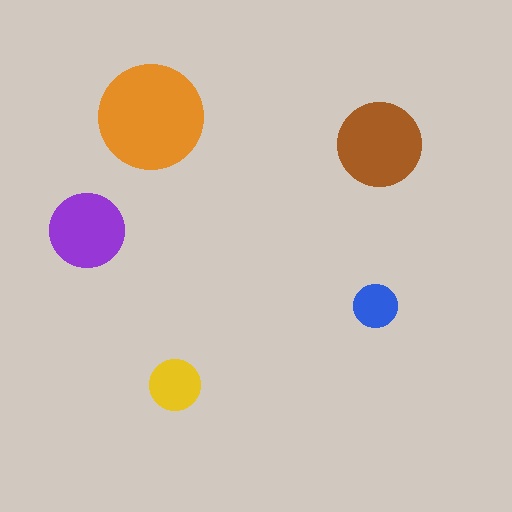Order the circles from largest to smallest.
the orange one, the brown one, the purple one, the yellow one, the blue one.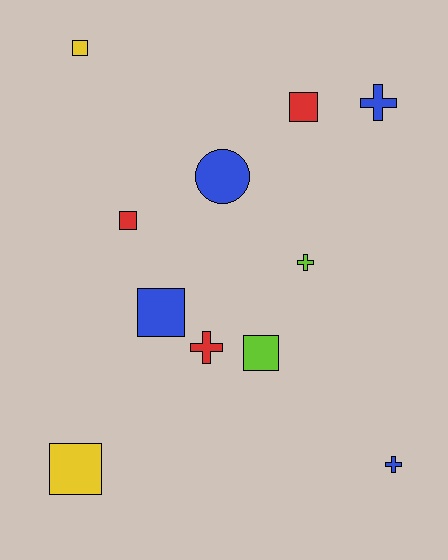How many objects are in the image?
There are 11 objects.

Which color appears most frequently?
Blue, with 4 objects.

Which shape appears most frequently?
Square, with 6 objects.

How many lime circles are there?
There are no lime circles.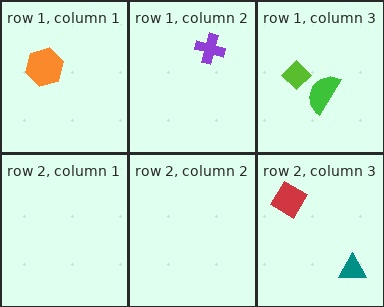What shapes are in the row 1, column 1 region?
The orange hexagon.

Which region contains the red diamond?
The row 2, column 3 region.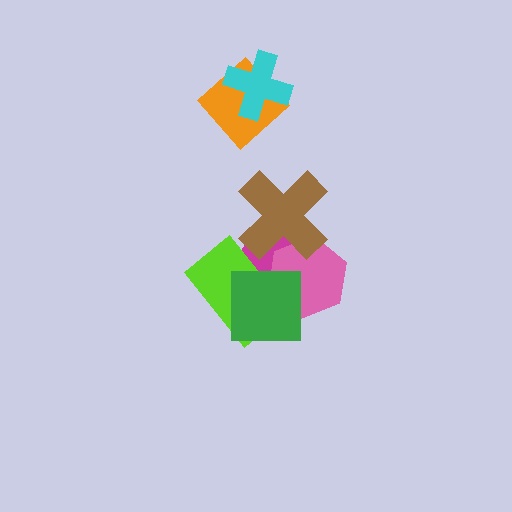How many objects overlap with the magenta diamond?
4 objects overlap with the magenta diamond.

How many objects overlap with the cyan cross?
1 object overlaps with the cyan cross.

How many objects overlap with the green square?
3 objects overlap with the green square.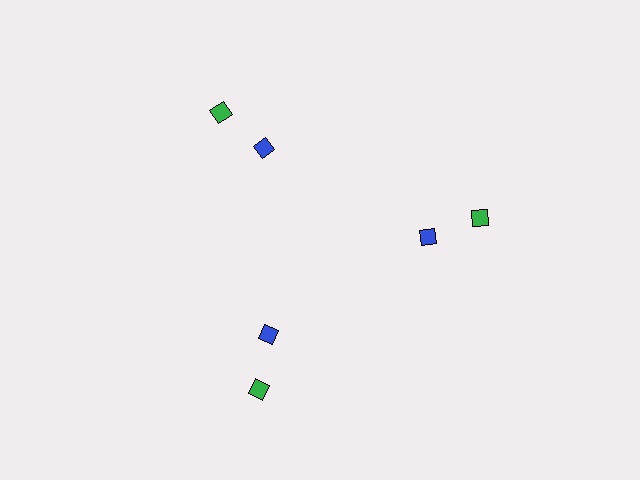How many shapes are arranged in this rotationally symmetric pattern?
There are 6 shapes, arranged in 3 groups of 2.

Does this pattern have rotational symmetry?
Yes, this pattern has 3-fold rotational symmetry. It looks the same after rotating 120 degrees around the center.